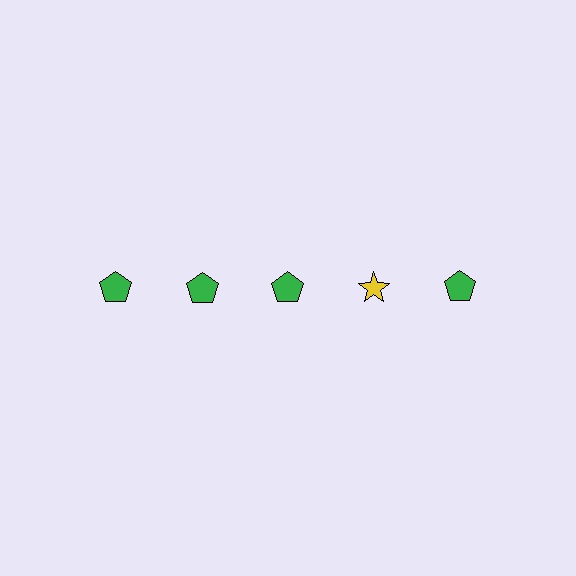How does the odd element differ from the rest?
It differs in both color (yellow instead of green) and shape (star instead of pentagon).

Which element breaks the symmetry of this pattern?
The yellow star in the top row, second from right column breaks the symmetry. All other shapes are green pentagons.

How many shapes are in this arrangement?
There are 5 shapes arranged in a grid pattern.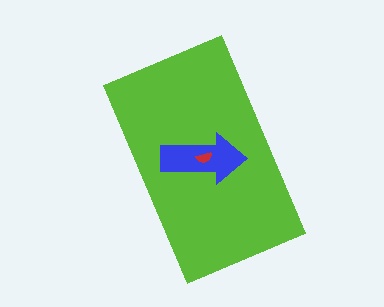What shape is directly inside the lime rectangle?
The blue arrow.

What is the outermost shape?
The lime rectangle.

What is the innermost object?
The red semicircle.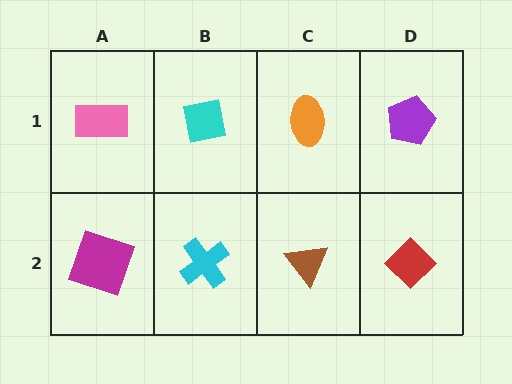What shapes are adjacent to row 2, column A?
A pink rectangle (row 1, column A), a cyan cross (row 2, column B).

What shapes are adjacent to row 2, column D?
A purple pentagon (row 1, column D), a brown triangle (row 2, column C).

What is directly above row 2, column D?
A purple pentagon.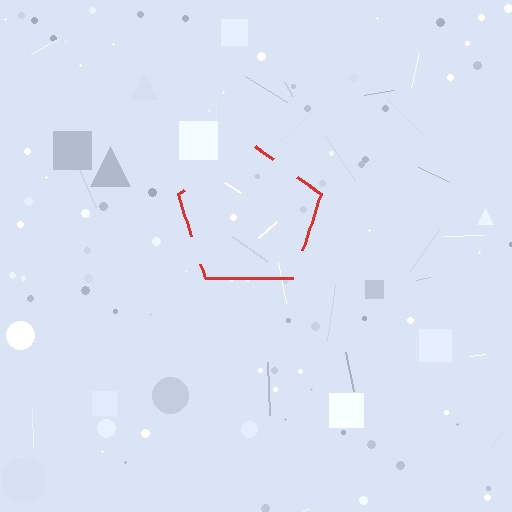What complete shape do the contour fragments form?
The contour fragments form a pentagon.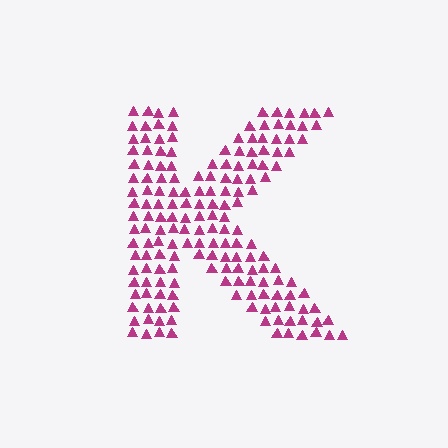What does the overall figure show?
The overall figure shows the letter K.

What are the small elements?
The small elements are triangles.